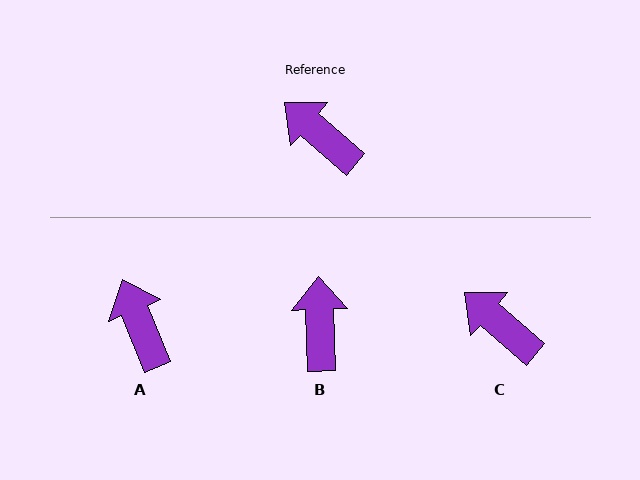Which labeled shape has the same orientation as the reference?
C.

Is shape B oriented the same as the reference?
No, it is off by about 47 degrees.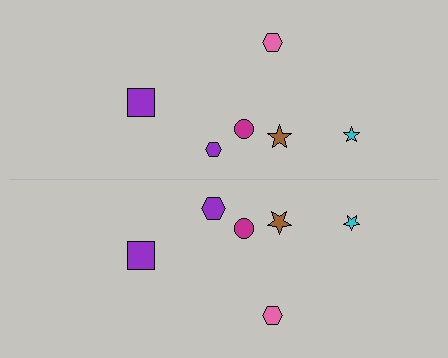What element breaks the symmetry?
The purple hexagon on the bottom side has a different size than its mirror counterpart.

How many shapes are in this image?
There are 12 shapes in this image.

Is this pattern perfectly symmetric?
No, the pattern is not perfectly symmetric. The purple hexagon on the bottom side has a different size than its mirror counterpart.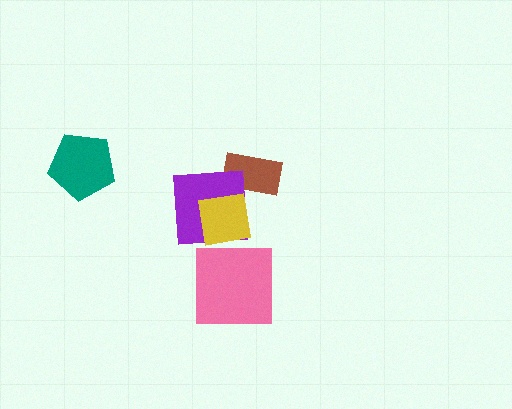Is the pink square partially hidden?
No, no other shape covers it.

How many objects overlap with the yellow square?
2 objects overlap with the yellow square.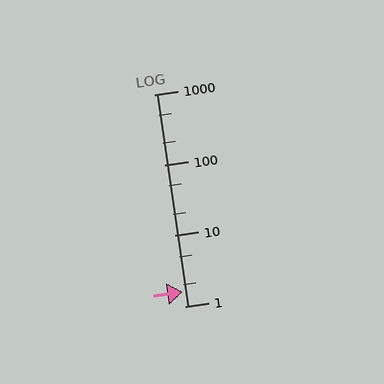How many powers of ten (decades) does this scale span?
The scale spans 3 decades, from 1 to 1000.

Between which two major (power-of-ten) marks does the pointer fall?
The pointer is between 1 and 10.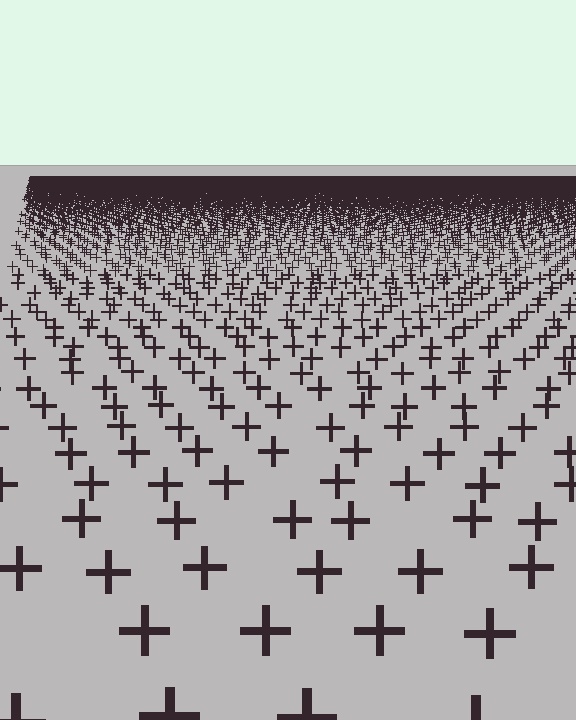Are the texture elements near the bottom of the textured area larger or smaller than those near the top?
Larger. Near the bottom, elements are closer to the viewer and appear at a bigger on-screen size.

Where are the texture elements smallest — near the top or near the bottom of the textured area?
Near the top.